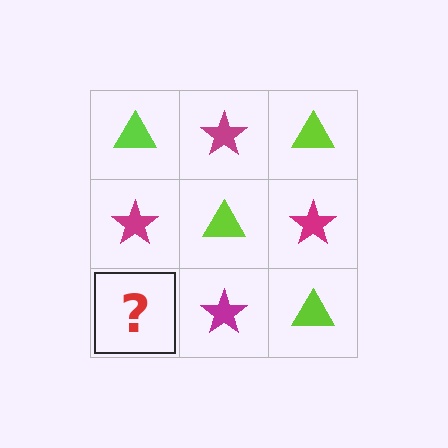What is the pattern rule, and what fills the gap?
The rule is that it alternates lime triangle and magenta star in a checkerboard pattern. The gap should be filled with a lime triangle.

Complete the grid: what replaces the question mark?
The question mark should be replaced with a lime triangle.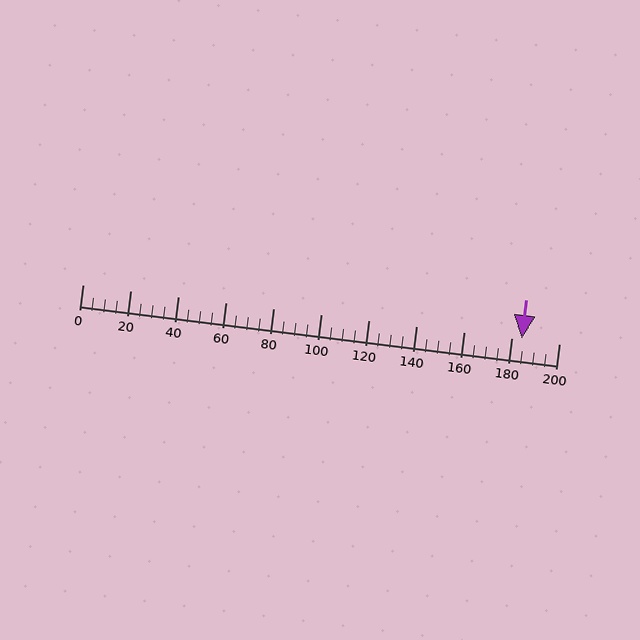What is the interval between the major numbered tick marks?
The major tick marks are spaced 20 units apart.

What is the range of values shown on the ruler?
The ruler shows values from 0 to 200.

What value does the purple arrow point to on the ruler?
The purple arrow points to approximately 184.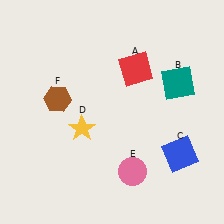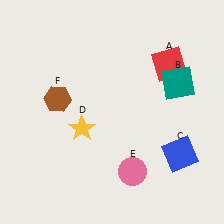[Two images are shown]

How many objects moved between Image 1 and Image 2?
1 object moved between the two images.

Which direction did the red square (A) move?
The red square (A) moved right.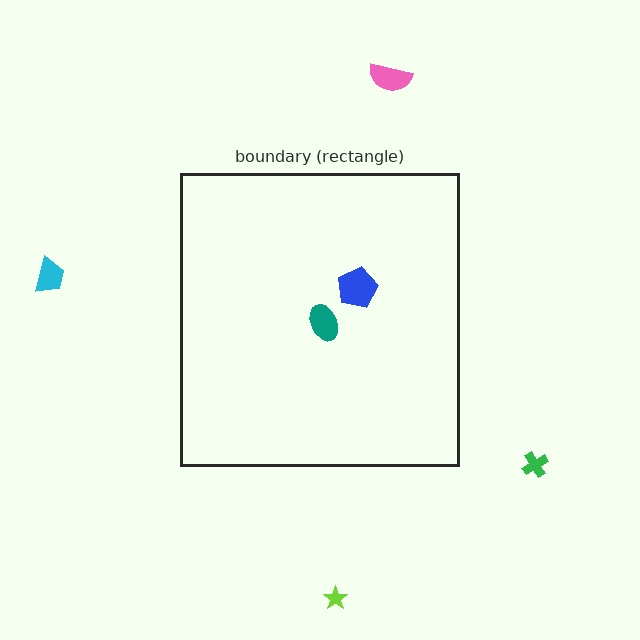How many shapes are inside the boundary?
2 inside, 4 outside.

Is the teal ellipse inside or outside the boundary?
Inside.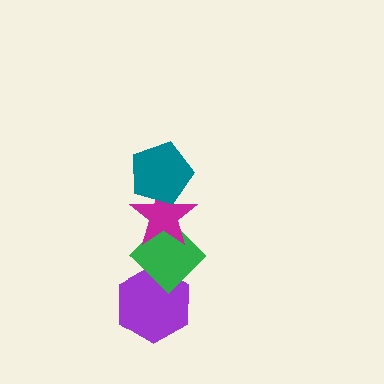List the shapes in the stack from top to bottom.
From top to bottom: the teal pentagon, the magenta star, the green diamond, the purple hexagon.